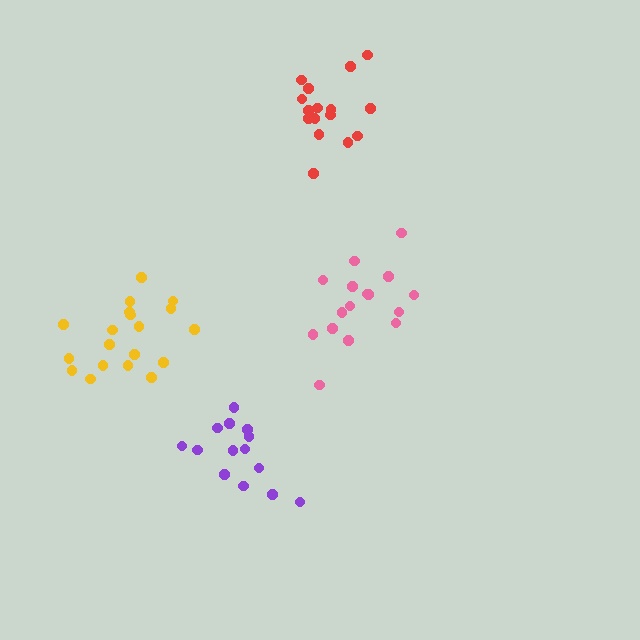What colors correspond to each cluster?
The clusters are colored: pink, yellow, purple, red.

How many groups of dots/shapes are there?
There are 4 groups.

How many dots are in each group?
Group 1: 16 dots, Group 2: 19 dots, Group 3: 14 dots, Group 4: 16 dots (65 total).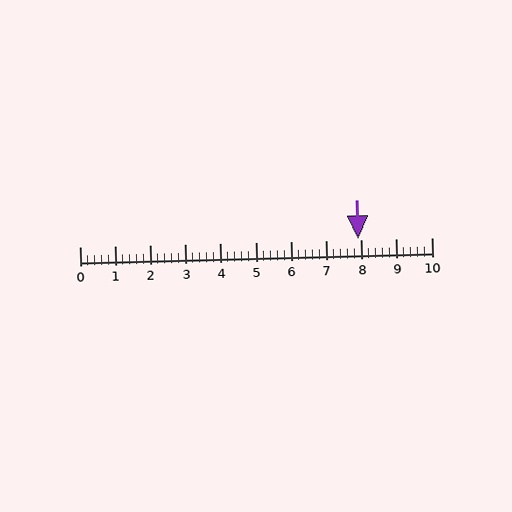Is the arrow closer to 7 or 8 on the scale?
The arrow is closer to 8.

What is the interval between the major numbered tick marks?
The major tick marks are spaced 1 units apart.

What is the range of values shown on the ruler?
The ruler shows values from 0 to 10.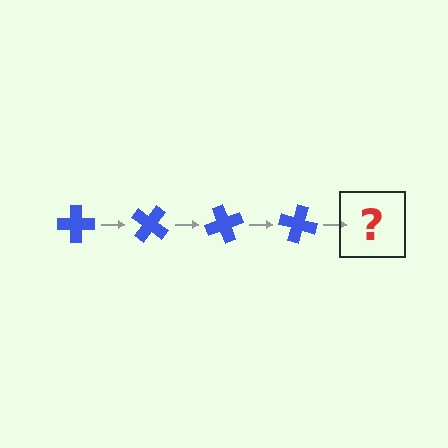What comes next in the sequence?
The next element should be a blue cross rotated 140 degrees.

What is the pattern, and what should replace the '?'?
The pattern is that the cross rotates 35 degrees each step. The '?' should be a blue cross rotated 140 degrees.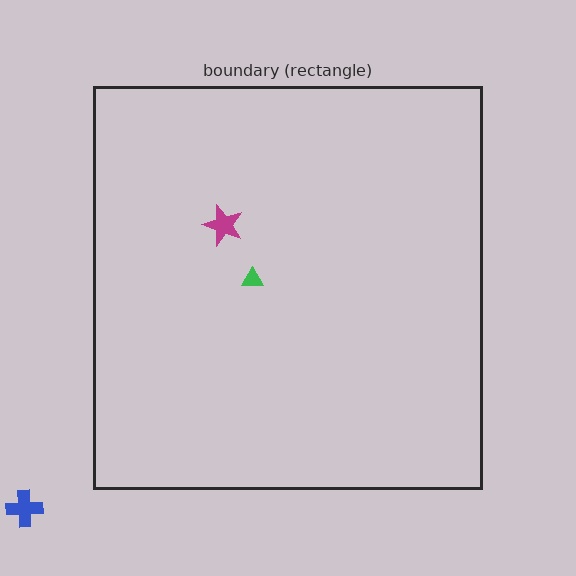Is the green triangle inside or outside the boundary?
Inside.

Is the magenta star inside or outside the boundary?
Inside.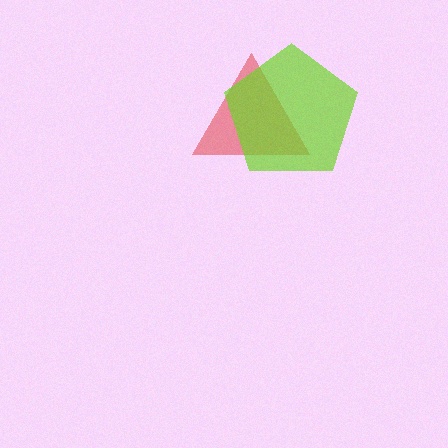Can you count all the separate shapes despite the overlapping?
Yes, there are 2 separate shapes.